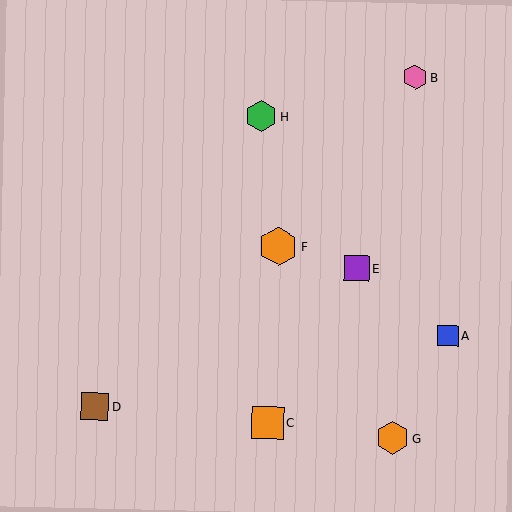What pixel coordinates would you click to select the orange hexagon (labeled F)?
Click at (279, 246) to select the orange hexagon F.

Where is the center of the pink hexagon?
The center of the pink hexagon is at (415, 77).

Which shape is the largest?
The orange hexagon (labeled F) is the largest.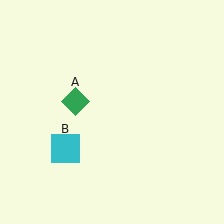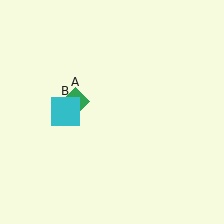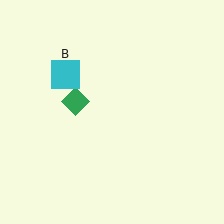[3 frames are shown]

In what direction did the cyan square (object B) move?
The cyan square (object B) moved up.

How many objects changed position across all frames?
1 object changed position: cyan square (object B).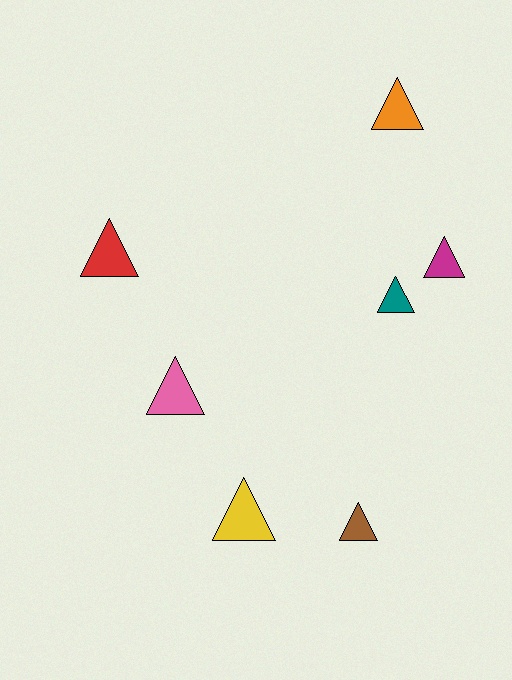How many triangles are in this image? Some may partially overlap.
There are 7 triangles.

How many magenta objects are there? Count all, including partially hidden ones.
There is 1 magenta object.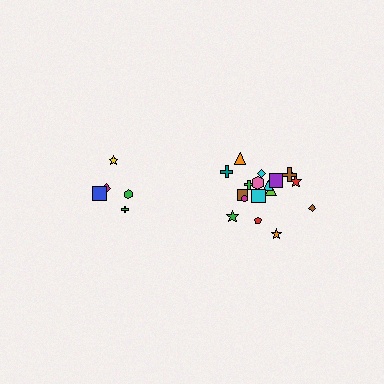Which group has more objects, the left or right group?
The right group.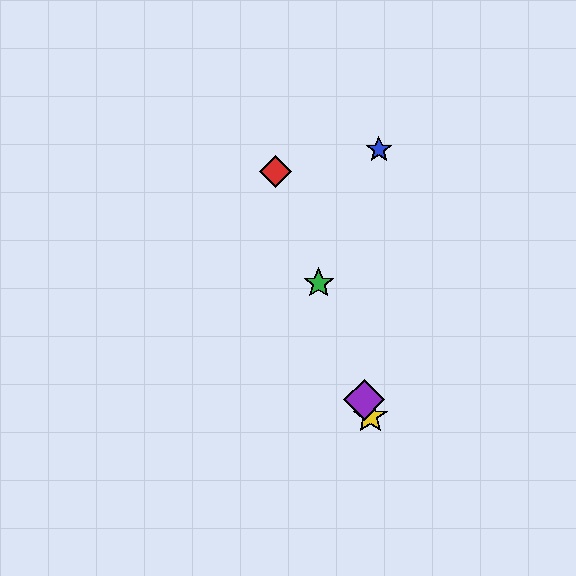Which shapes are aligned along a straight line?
The red diamond, the green star, the yellow star, the purple diamond are aligned along a straight line.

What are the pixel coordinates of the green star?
The green star is at (319, 283).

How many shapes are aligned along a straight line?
4 shapes (the red diamond, the green star, the yellow star, the purple diamond) are aligned along a straight line.